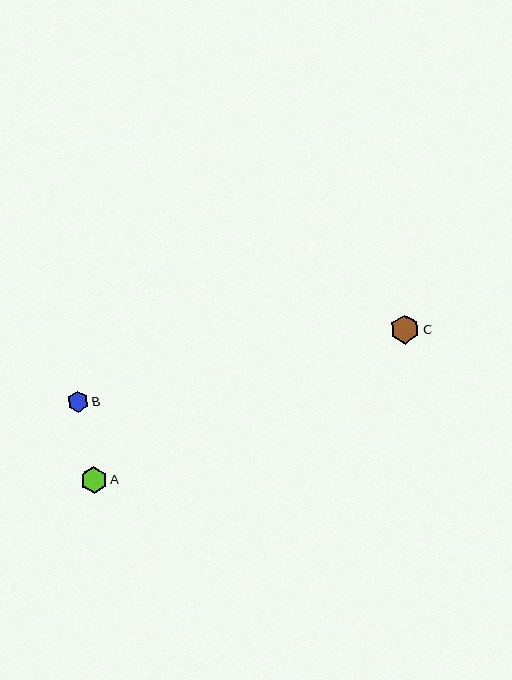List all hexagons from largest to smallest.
From largest to smallest: C, A, B.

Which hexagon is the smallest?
Hexagon B is the smallest with a size of approximately 22 pixels.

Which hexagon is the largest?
Hexagon C is the largest with a size of approximately 29 pixels.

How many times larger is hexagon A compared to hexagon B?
Hexagon A is approximately 1.2 times the size of hexagon B.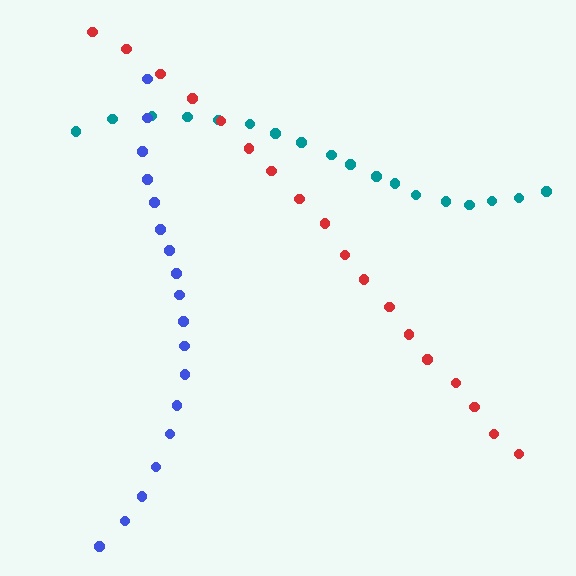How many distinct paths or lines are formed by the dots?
There are 3 distinct paths.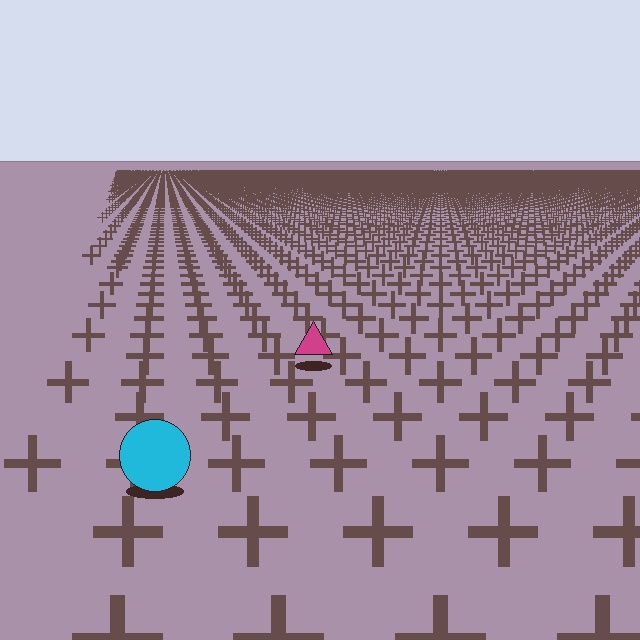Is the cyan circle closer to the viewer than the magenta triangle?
Yes. The cyan circle is closer — you can tell from the texture gradient: the ground texture is coarser near it.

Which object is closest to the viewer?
The cyan circle is closest. The texture marks near it are larger and more spread out.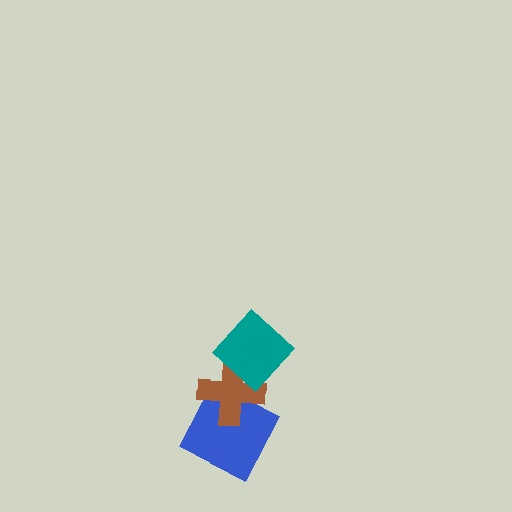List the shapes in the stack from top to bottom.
From top to bottom: the teal diamond, the brown cross, the blue square.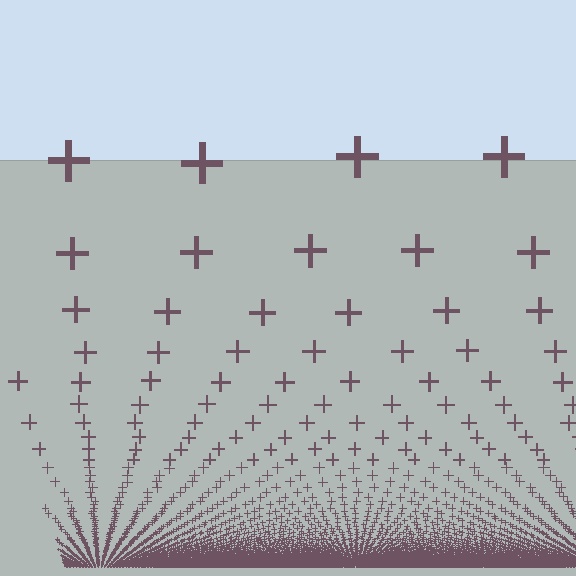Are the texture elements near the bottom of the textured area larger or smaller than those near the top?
Smaller. The gradient is inverted — elements near the bottom are smaller and denser.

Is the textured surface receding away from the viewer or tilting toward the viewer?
The surface appears to tilt toward the viewer. Texture elements get larger and sparser toward the top.